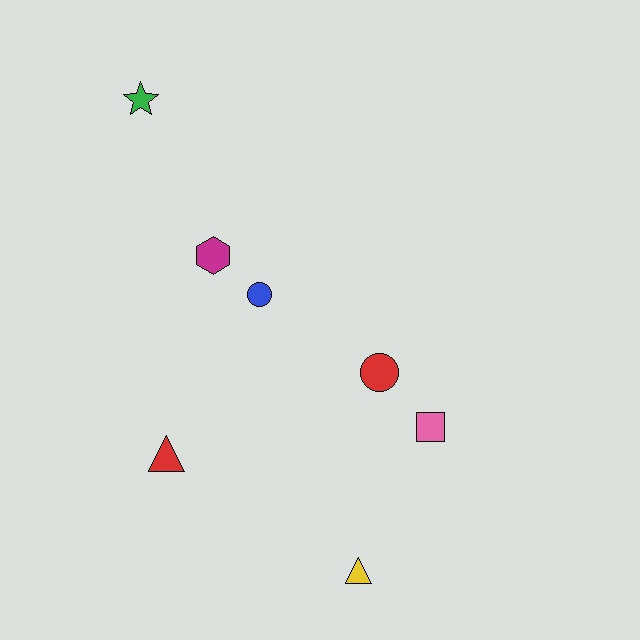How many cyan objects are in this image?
There are no cyan objects.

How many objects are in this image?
There are 7 objects.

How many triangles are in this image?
There are 2 triangles.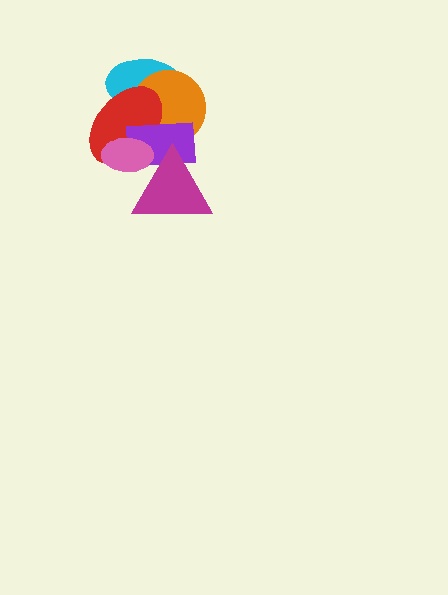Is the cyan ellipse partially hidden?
Yes, it is partially covered by another shape.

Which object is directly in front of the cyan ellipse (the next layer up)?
The orange circle is directly in front of the cyan ellipse.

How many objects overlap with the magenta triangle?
3 objects overlap with the magenta triangle.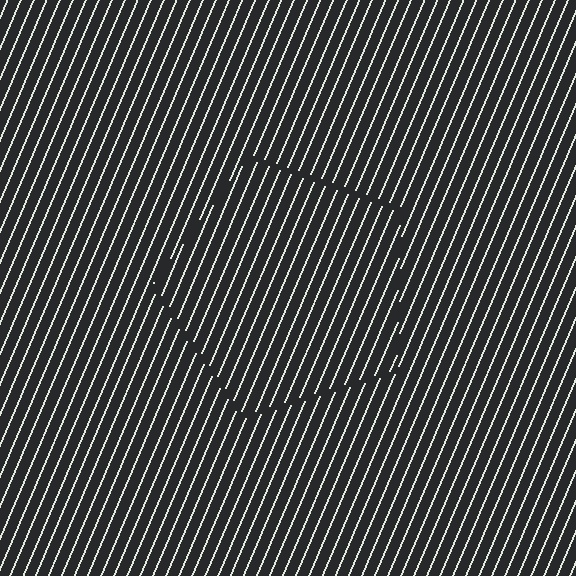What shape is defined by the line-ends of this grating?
An illusory pentagon. The interior of the shape contains the same grating, shifted by half a period — the contour is defined by the phase discontinuity where line-ends from the inner and outer gratings abut.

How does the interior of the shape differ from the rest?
The interior of the shape contains the same grating, shifted by half a period — the contour is defined by the phase discontinuity where line-ends from the inner and outer gratings abut.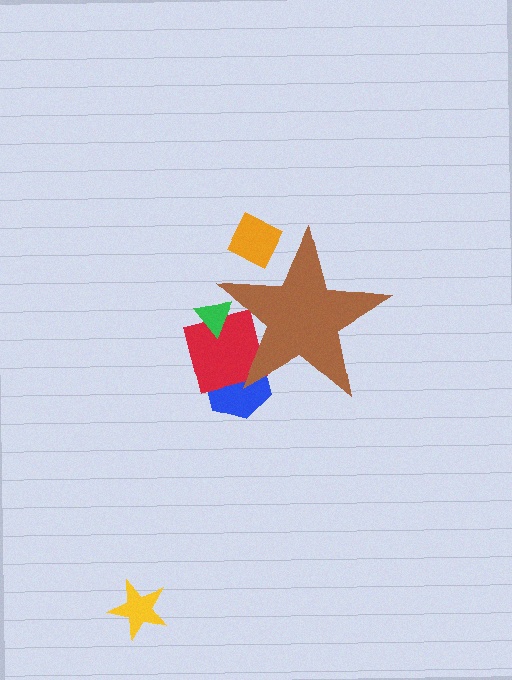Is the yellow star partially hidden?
No, the yellow star is fully visible.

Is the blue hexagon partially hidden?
Yes, the blue hexagon is partially hidden behind the brown star.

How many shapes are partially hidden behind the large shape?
4 shapes are partially hidden.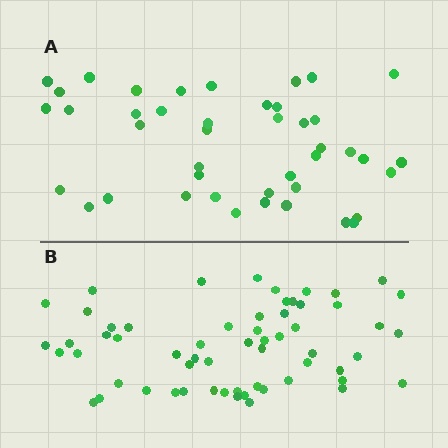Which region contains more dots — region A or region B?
Region B (the bottom region) has more dots.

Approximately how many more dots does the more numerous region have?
Region B has approximately 15 more dots than region A.